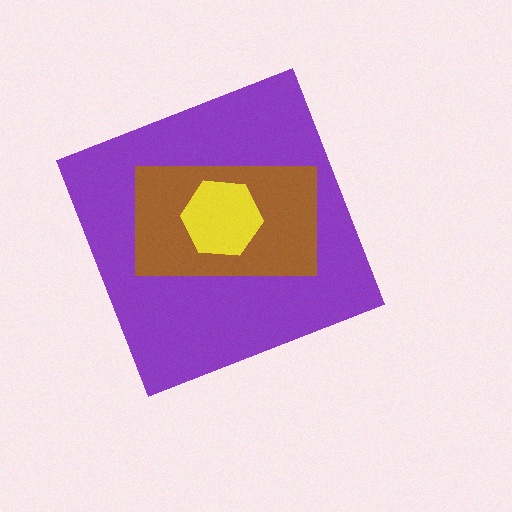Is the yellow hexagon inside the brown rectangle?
Yes.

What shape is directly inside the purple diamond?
The brown rectangle.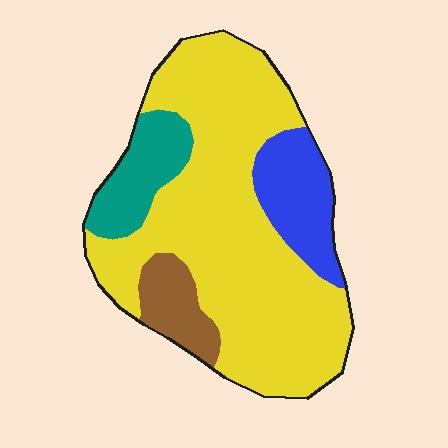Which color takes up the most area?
Yellow, at roughly 65%.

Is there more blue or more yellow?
Yellow.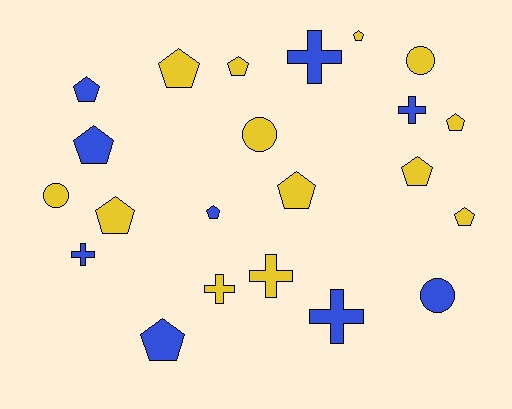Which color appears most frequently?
Yellow, with 13 objects.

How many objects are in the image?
There are 22 objects.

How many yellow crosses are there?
There are 2 yellow crosses.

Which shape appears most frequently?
Pentagon, with 12 objects.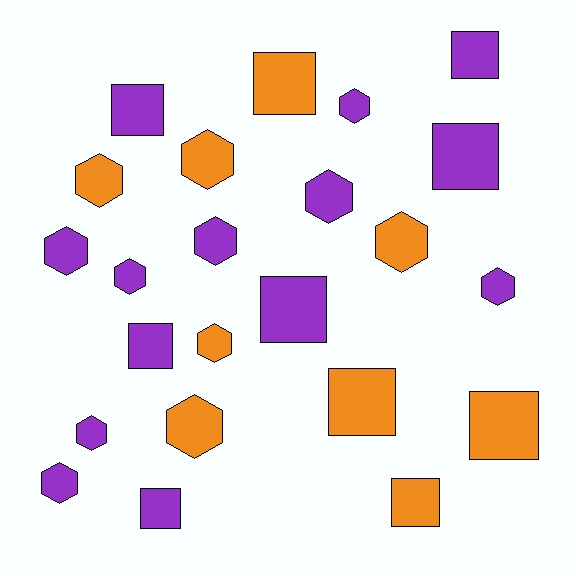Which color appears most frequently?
Purple, with 14 objects.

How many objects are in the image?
There are 23 objects.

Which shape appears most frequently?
Hexagon, with 13 objects.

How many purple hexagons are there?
There are 8 purple hexagons.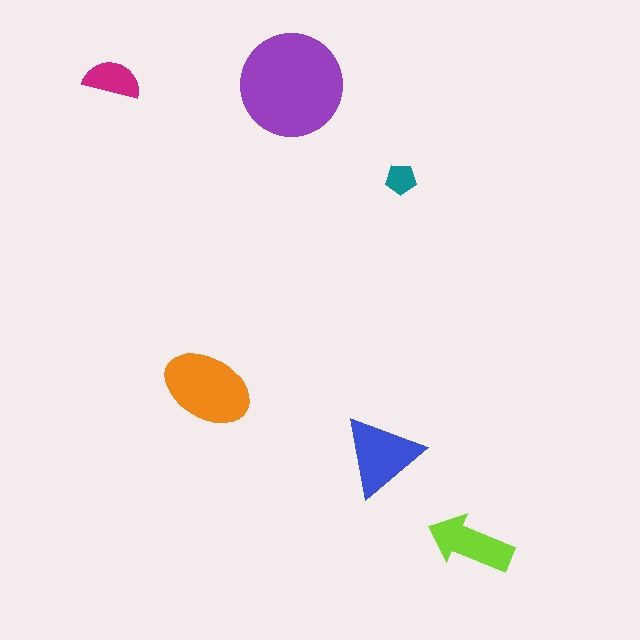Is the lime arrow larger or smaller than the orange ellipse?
Smaller.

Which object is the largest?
The purple circle.